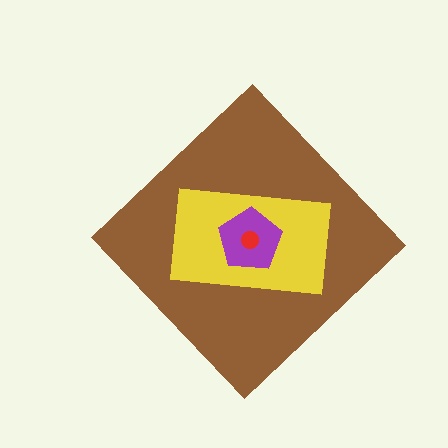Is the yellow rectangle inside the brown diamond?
Yes.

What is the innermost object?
The red circle.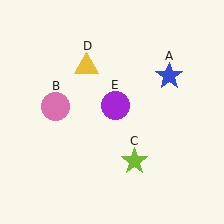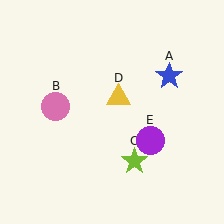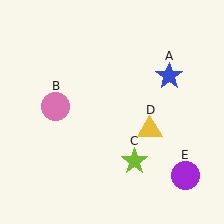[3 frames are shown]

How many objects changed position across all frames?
2 objects changed position: yellow triangle (object D), purple circle (object E).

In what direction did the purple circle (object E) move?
The purple circle (object E) moved down and to the right.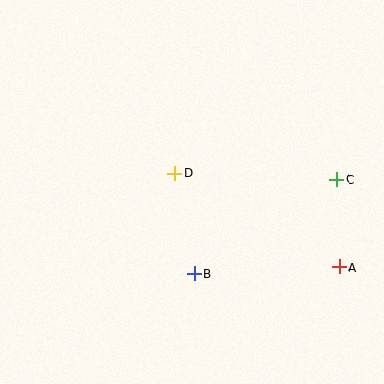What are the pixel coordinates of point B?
Point B is at (194, 274).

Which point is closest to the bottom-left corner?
Point B is closest to the bottom-left corner.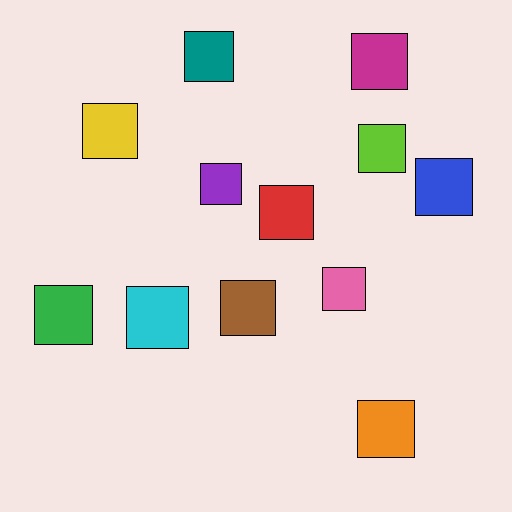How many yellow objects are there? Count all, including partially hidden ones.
There is 1 yellow object.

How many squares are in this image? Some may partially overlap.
There are 12 squares.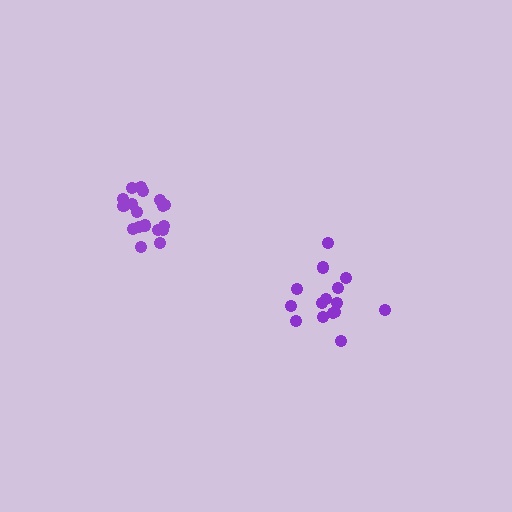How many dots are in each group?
Group 1: 18 dots, Group 2: 15 dots (33 total).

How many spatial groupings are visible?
There are 2 spatial groupings.